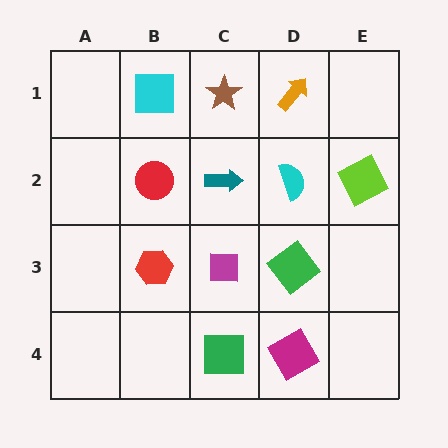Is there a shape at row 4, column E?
No, that cell is empty.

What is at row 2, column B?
A red circle.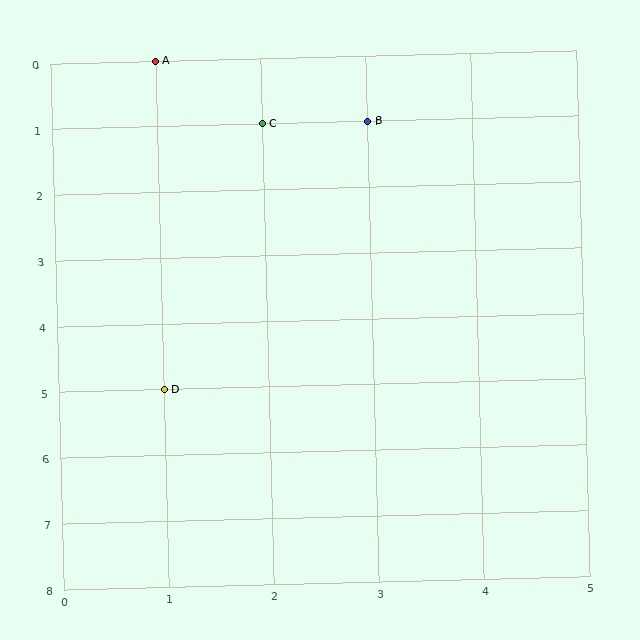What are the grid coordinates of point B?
Point B is at grid coordinates (3, 1).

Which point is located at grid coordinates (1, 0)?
Point A is at (1, 0).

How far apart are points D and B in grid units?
Points D and B are 2 columns and 4 rows apart (about 4.5 grid units diagonally).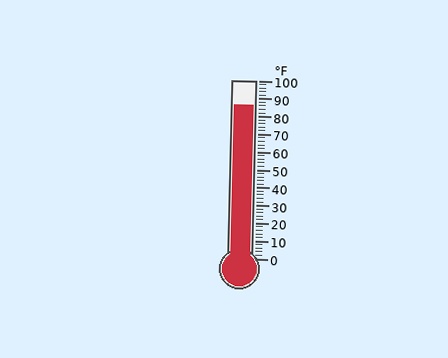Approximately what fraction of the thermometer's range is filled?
The thermometer is filled to approximately 85% of its range.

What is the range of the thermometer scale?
The thermometer scale ranges from 0°F to 100°F.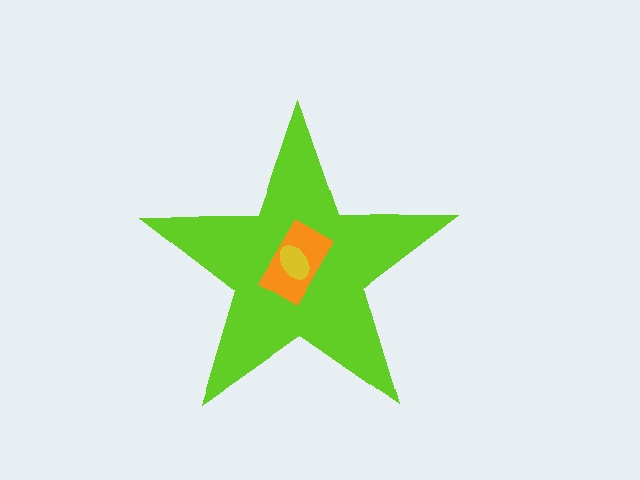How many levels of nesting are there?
3.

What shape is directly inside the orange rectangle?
The yellow ellipse.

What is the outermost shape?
The lime star.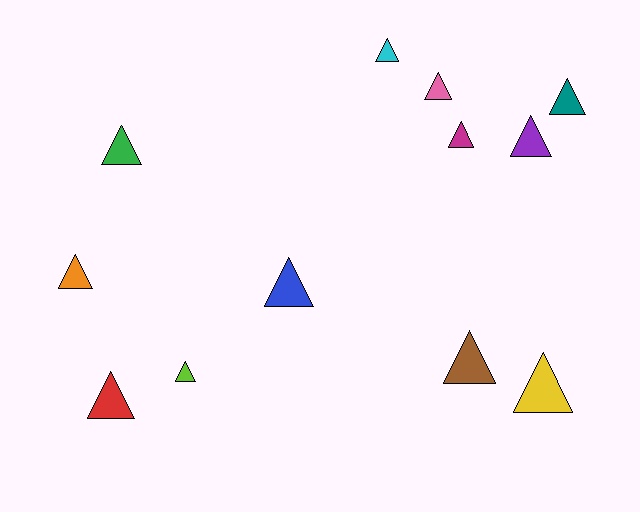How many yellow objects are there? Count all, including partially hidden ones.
There is 1 yellow object.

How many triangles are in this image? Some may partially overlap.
There are 12 triangles.